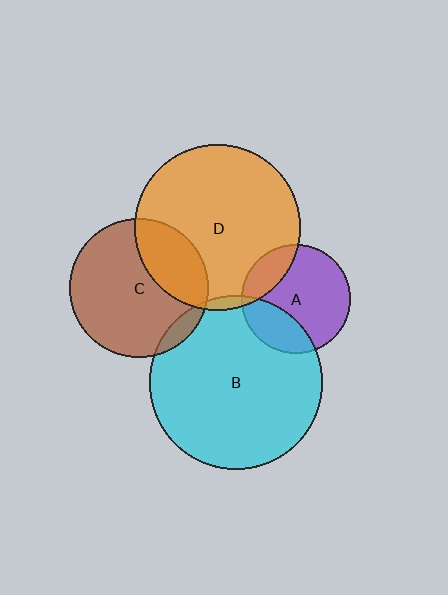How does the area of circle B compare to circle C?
Approximately 1.6 times.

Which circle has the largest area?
Circle B (cyan).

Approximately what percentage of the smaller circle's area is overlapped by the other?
Approximately 30%.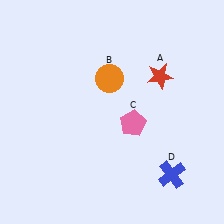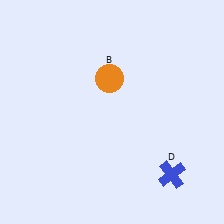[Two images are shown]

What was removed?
The red star (A), the pink pentagon (C) were removed in Image 2.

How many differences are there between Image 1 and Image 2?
There are 2 differences between the two images.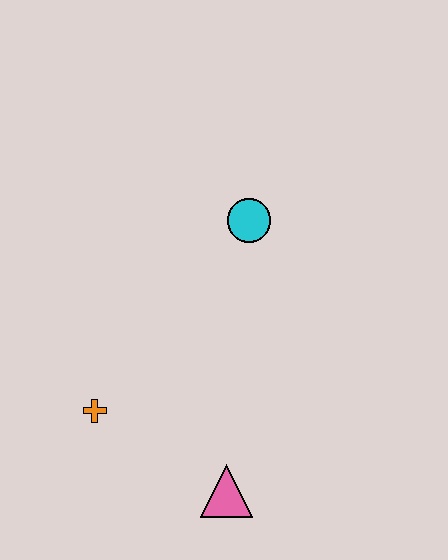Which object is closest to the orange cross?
The pink triangle is closest to the orange cross.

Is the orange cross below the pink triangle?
No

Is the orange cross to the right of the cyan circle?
No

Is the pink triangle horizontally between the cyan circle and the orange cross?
Yes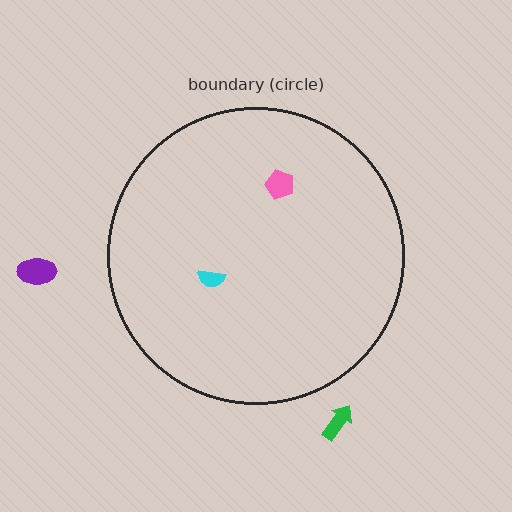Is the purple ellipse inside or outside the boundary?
Outside.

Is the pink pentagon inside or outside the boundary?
Inside.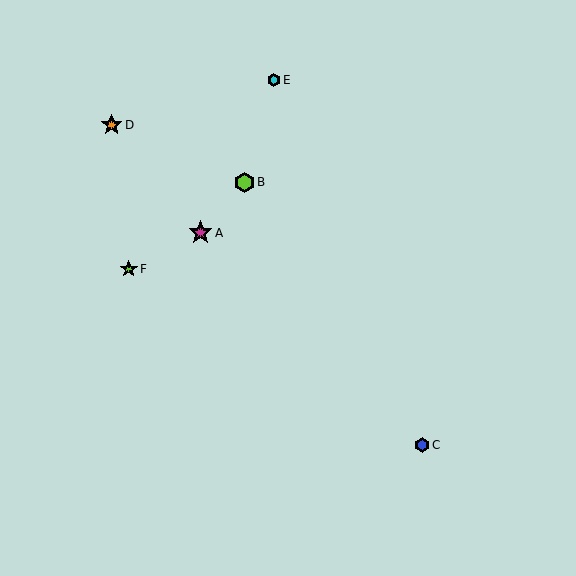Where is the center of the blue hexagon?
The center of the blue hexagon is at (422, 445).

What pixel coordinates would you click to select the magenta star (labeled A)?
Click at (200, 233) to select the magenta star A.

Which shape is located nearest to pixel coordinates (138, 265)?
The lime star (labeled F) at (129, 269) is nearest to that location.